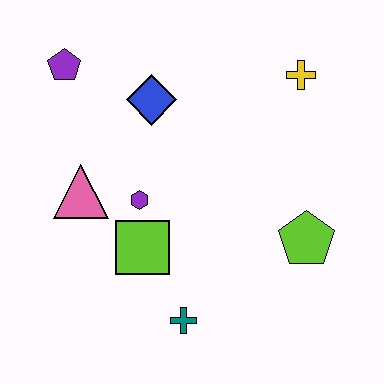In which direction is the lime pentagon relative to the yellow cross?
The lime pentagon is below the yellow cross.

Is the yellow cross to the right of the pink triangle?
Yes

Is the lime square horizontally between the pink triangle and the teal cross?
Yes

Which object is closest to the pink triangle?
The purple hexagon is closest to the pink triangle.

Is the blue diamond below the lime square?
No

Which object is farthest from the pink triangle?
The yellow cross is farthest from the pink triangle.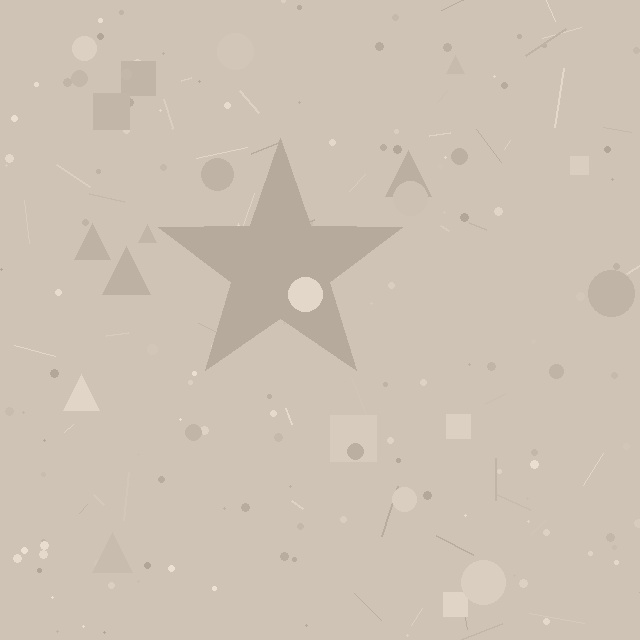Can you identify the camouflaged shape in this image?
The camouflaged shape is a star.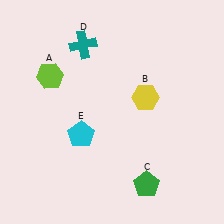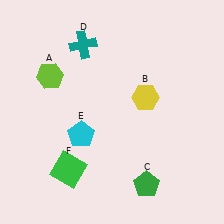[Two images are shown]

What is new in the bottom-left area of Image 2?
A green square (F) was added in the bottom-left area of Image 2.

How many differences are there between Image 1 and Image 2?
There is 1 difference between the two images.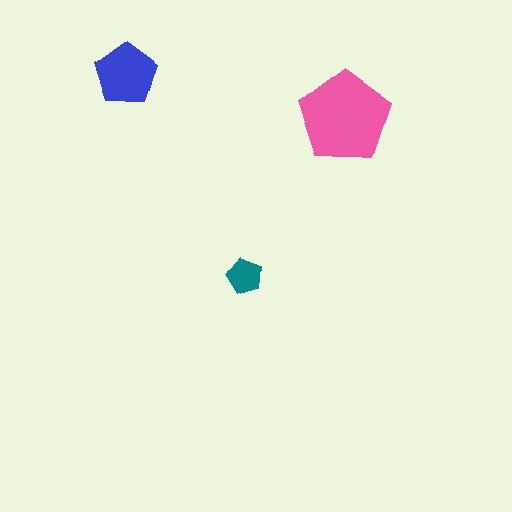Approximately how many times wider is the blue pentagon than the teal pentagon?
About 2 times wider.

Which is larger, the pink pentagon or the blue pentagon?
The pink one.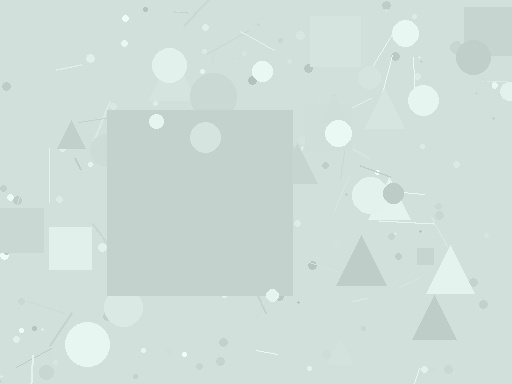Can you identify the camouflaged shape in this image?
The camouflaged shape is a square.